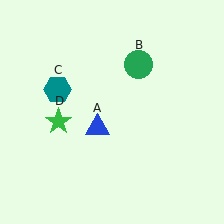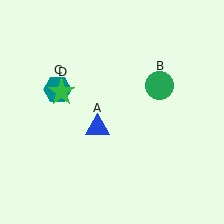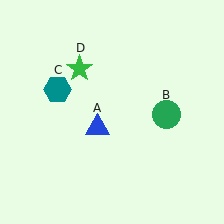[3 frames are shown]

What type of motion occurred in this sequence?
The green circle (object B), green star (object D) rotated clockwise around the center of the scene.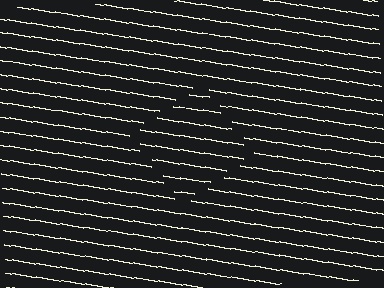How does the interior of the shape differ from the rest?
The interior of the shape contains the same grating, shifted by half a period — the contour is defined by the phase discontinuity where line-ends from the inner and outer gratings abut.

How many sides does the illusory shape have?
4 sides — the line-ends trace a square.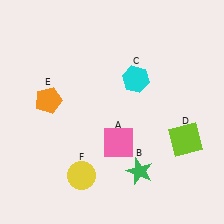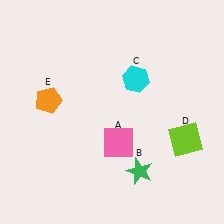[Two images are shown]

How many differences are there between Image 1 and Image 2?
There is 1 difference between the two images.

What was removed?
The yellow circle (F) was removed in Image 2.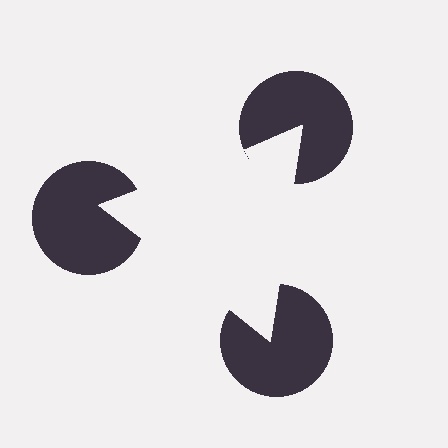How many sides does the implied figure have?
3 sides.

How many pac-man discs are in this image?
There are 3 — one at each vertex of the illusory triangle.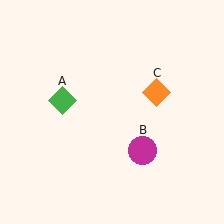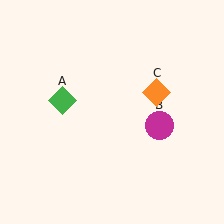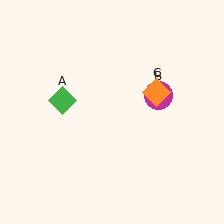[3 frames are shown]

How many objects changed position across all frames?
1 object changed position: magenta circle (object B).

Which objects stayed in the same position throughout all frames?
Green diamond (object A) and orange diamond (object C) remained stationary.